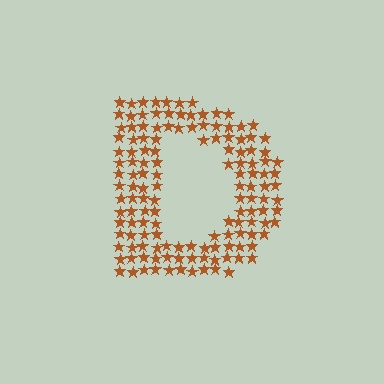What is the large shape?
The large shape is the letter D.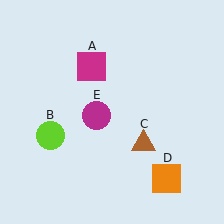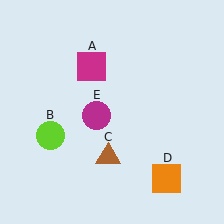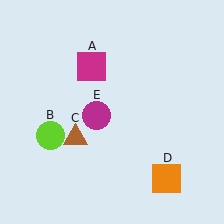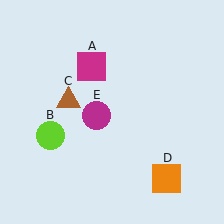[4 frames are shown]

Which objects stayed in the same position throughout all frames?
Magenta square (object A) and lime circle (object B) and orange square (object D) and magenta circle (object E) remained stationary.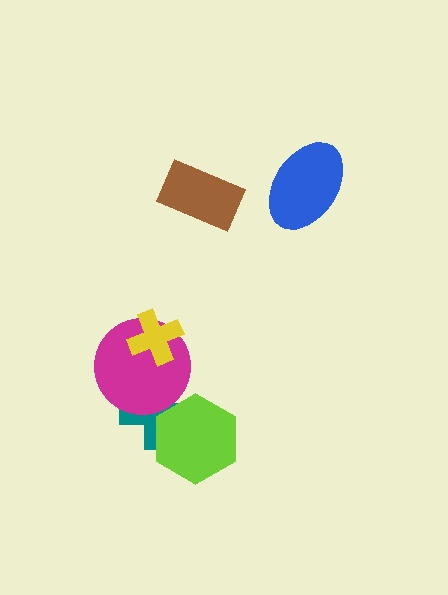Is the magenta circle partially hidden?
Yes, it is partially covered by another shape.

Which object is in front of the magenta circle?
The yellow cross is in front of the magenta circle.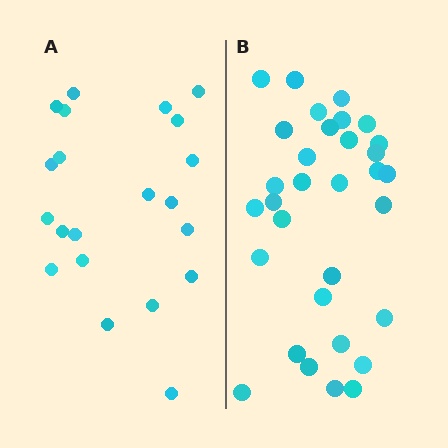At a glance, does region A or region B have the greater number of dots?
Region B (the right region) has more dots.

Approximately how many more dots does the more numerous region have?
Region B has roughly 12 or so more dots than region A.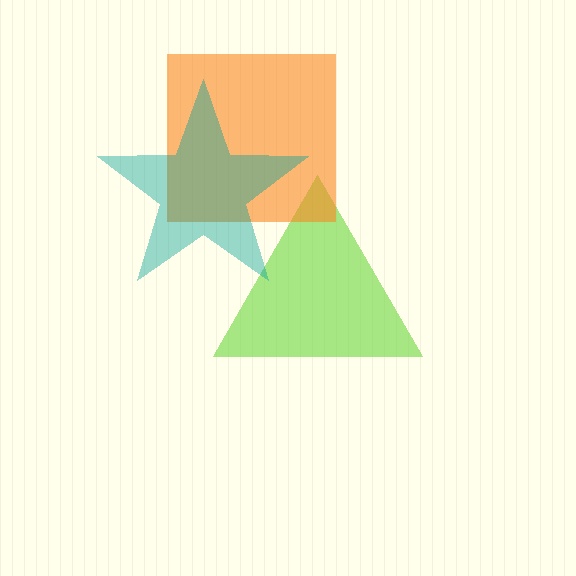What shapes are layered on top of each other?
The layered shapes are: a lime triangle, an orange square, a teal star.